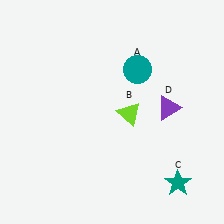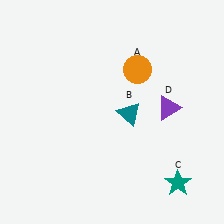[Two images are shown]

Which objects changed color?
A changed from teal to orange. B changed from lime to teal.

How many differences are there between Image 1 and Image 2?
There are 2 differences between the two images.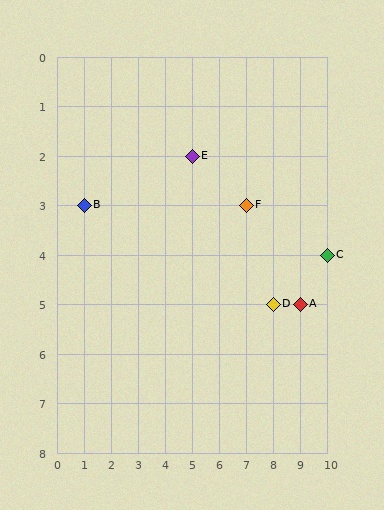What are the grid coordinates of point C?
Point C is at grid coordinates (10, 4).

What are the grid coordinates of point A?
Point A is at grid coordinates (9, 5).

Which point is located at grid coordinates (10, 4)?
Point C is at (10, 4).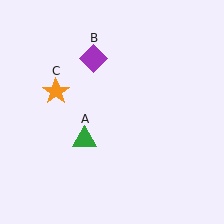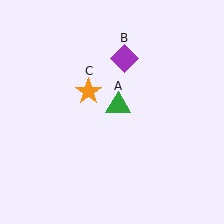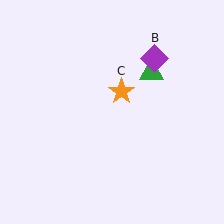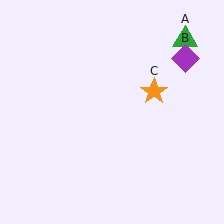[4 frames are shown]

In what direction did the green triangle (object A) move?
The green triangle (object A) moved up and to the right.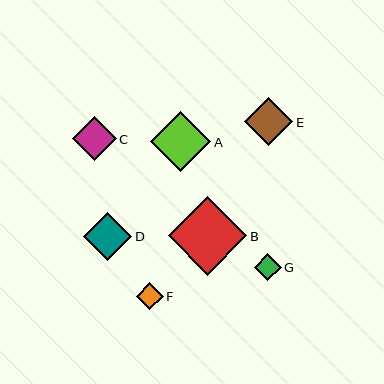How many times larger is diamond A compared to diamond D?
Diamond A is approximately 1.2 times the size of diamond D.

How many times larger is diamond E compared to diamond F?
Diamond E is approximately 1.8 times the size of diamond F.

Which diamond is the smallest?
Diamond G is the smallest with a size of approximately 27 pixels.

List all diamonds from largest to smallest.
From largest to smallest: B, A, E, D, C, F, G.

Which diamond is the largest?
Diamond B is the largest with a size of approximately 79 pixels.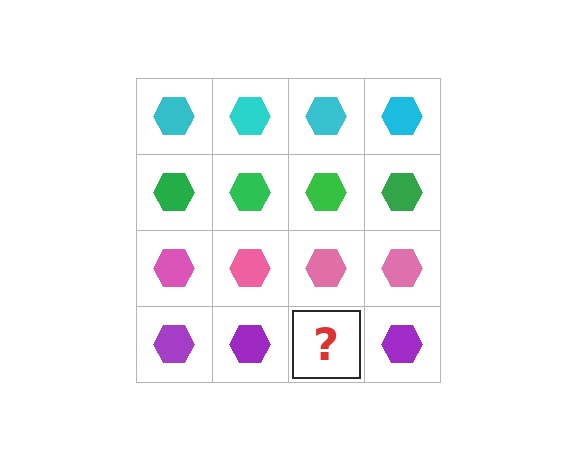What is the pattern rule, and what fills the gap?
The rule is that each row has a consistent color. The gap should be filled with a purple hexagon.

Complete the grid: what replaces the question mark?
The question mark should be replaced with a purple hexagon.